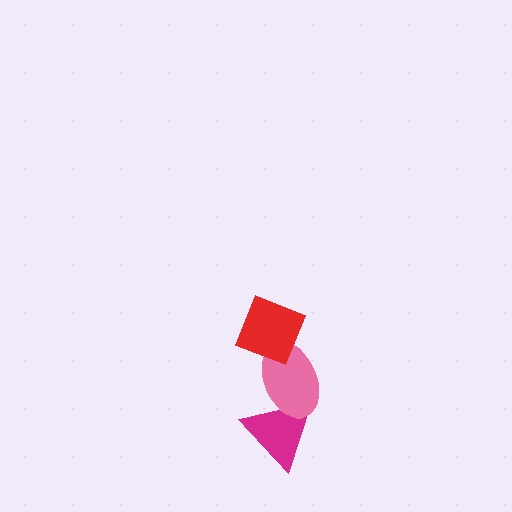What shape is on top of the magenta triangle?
The pink ellipse is on top of the magenta triangle.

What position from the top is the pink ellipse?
The pink ellipse is 2nd from the top.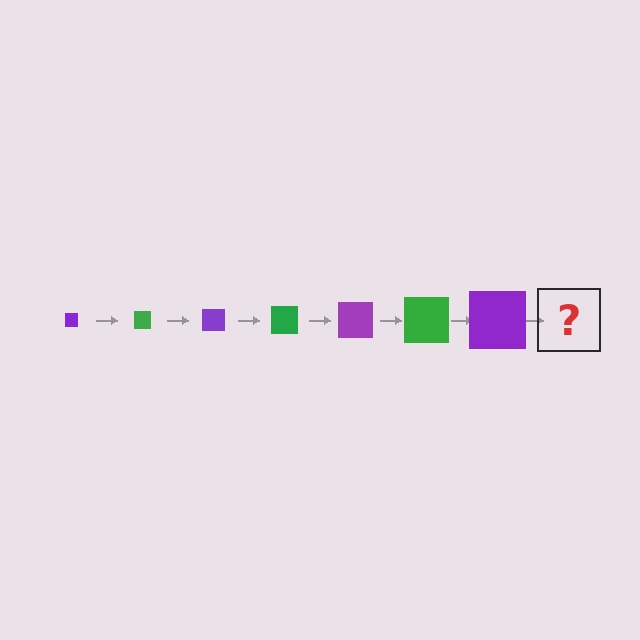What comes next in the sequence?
The next element should be a green square, larger than the previous one.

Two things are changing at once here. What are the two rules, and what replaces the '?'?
The two rules are that the square grows larger each step and the color cycles through purple and green. The '?' should be a green square, larger than the previous one.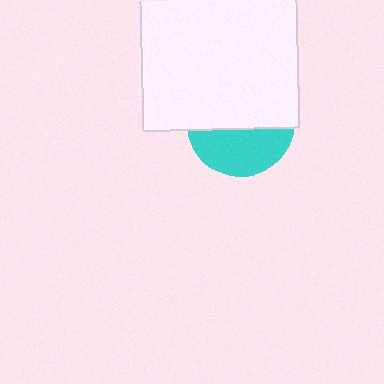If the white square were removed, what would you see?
You would see the complete cyan circle.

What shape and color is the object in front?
The object in front is a white square.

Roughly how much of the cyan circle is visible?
A small part of it is visible (roughly 41%).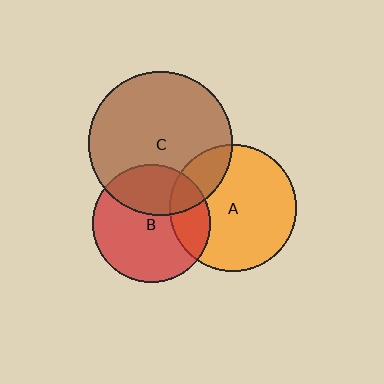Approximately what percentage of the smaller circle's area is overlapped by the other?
Approximately 25%.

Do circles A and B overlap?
Yes.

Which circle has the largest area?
Circle C (brown).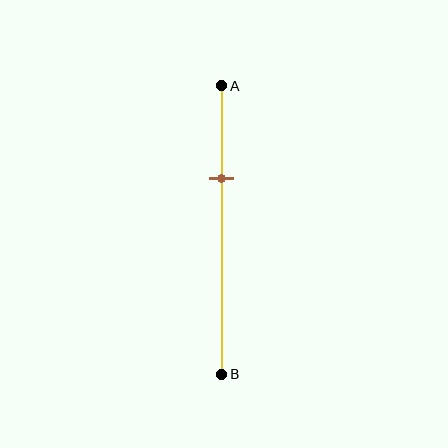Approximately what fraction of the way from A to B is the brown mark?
The brown mark is approximately 30% of the way from A to B.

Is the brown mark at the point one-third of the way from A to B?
Yes, the mark is approximately at the one-third point.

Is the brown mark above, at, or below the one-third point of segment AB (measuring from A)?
The brown mark is approximately at the one-third point of segment AB.